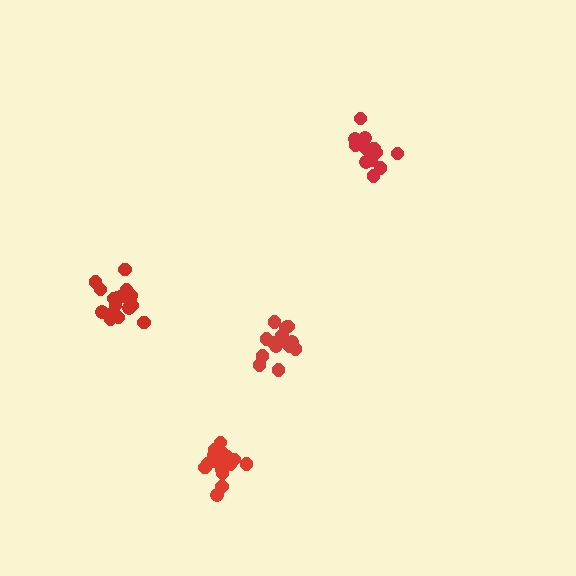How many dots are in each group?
Group 1: 14 dots, Group 2: 18 dots, Group 3: 14 dots, Group 4: 20 dots (66 total).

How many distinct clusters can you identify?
There are 4 distinct clusters.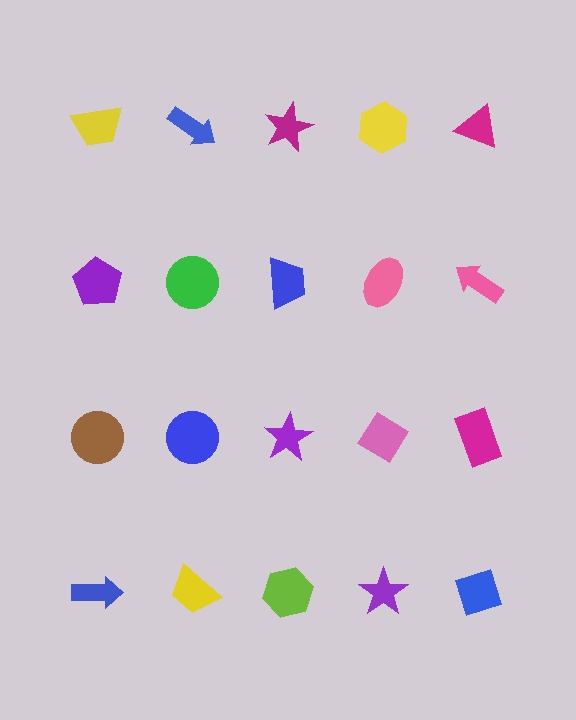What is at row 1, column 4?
A yellow hexagon.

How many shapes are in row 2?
5 shapes.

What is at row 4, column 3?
A lime hexagon.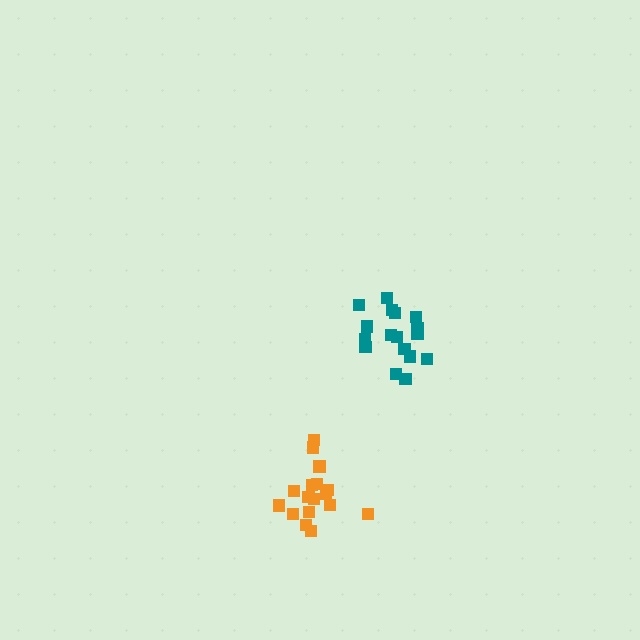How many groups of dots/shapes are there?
There are 2 groups.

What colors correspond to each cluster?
The clusters are colored: orange, teal.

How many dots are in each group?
Group 1: 17 dots, Group 2: 17 dots (34 total).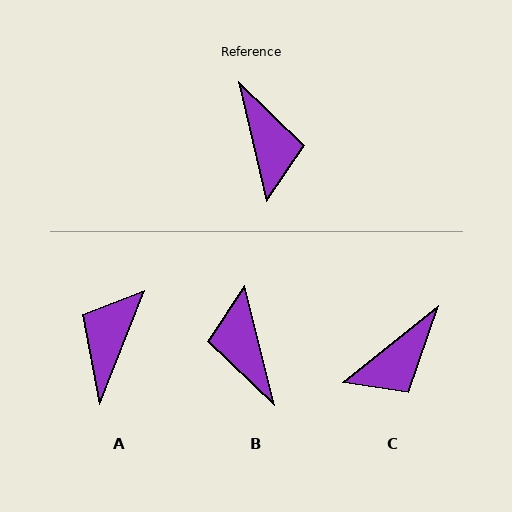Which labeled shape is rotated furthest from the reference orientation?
B, about 179 degrees away.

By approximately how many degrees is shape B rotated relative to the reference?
Approximately 179 degrees clockwise.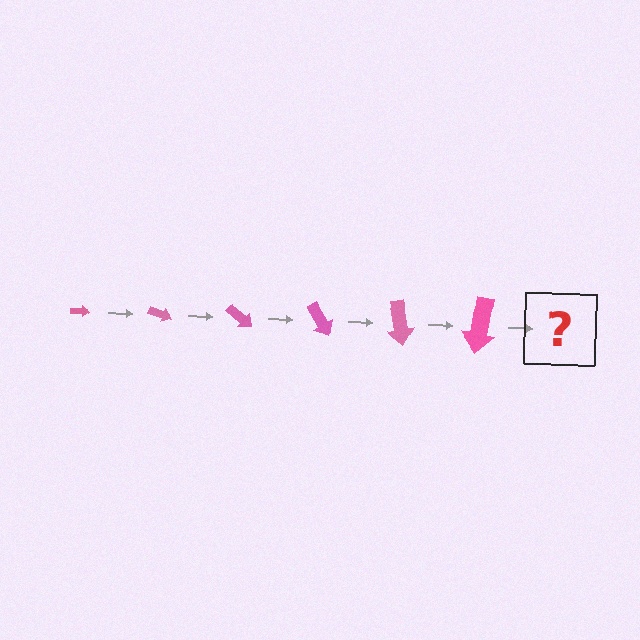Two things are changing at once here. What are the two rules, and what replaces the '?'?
The two rules are that the arrow grows larger each step and it rotates 20 degrees each step. The '?' should be an arrow, larger than the previous one and rotated 120 degrees from the start.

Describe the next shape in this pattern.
It should be an arrow, larger than the previous one and rotated 120 degrees from the start.